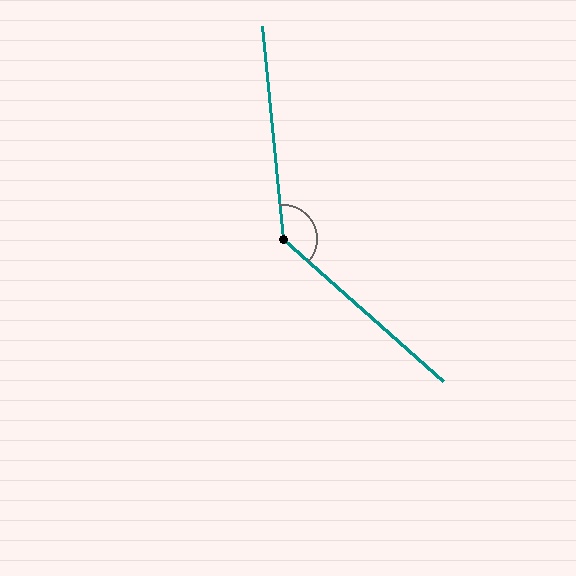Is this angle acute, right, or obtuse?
It is obtuse.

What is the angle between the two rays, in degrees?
Approximately 137 degrees.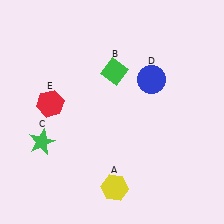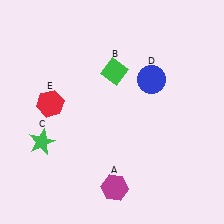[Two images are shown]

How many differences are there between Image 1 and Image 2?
There is 1 difference between the two images.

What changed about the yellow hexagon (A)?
In Image 1, A is yellow. In Image 2, it changed to magenta.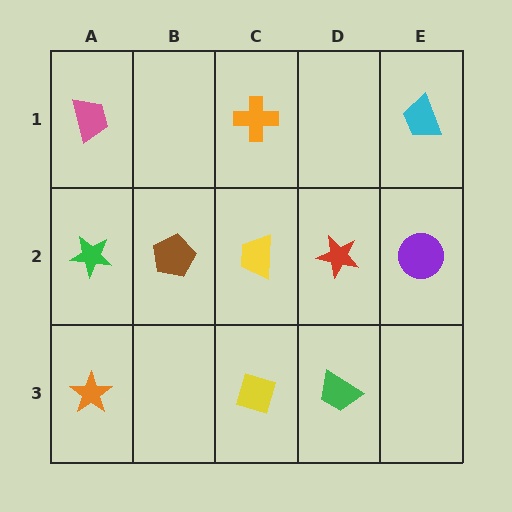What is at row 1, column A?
A pink trapezoid.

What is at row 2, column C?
A yellow trapezoid.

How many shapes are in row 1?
3 shapes.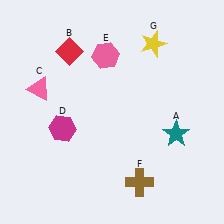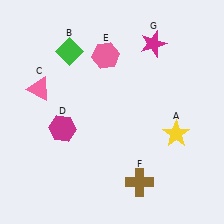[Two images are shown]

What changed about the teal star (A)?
In Image 1, A is teal. In Image 2, it changed to yellow.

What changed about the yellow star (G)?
In Image 1, G is yellow. In Image 2, it changed to magenta.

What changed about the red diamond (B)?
In Image 1, B is red. In Image 2, it changed to green.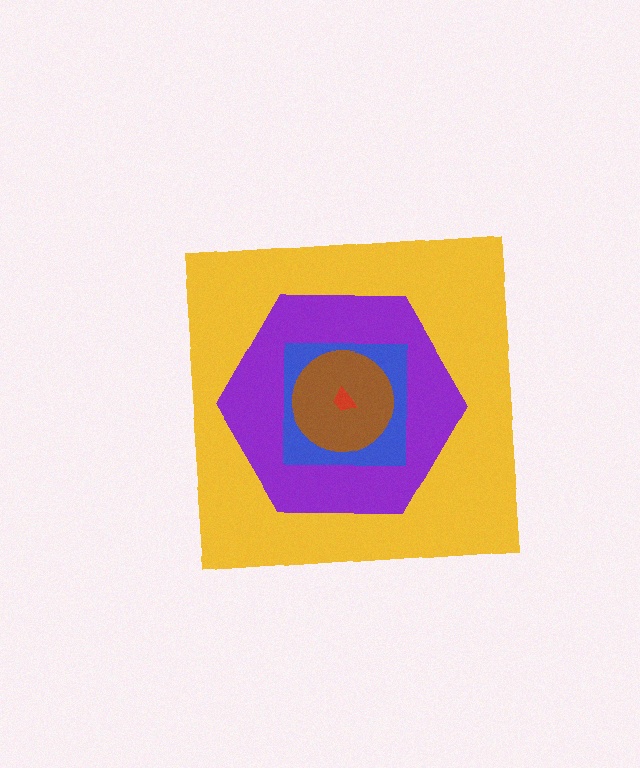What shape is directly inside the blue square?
The brown circle.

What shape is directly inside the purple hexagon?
The blue square.